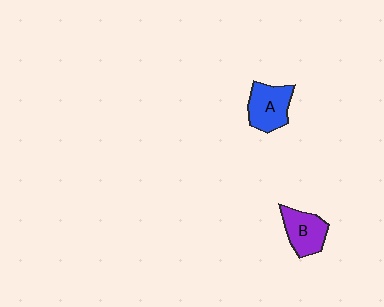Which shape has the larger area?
Shape A (blue).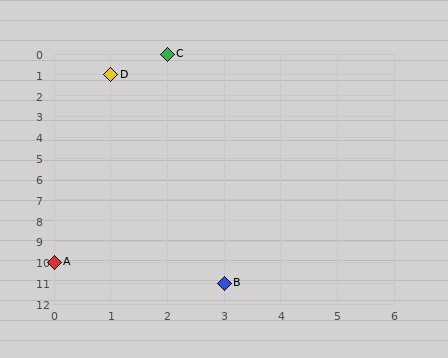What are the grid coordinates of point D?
Point D is at grid coordinates (1, 1).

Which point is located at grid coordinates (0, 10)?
Point A is at (0, 10).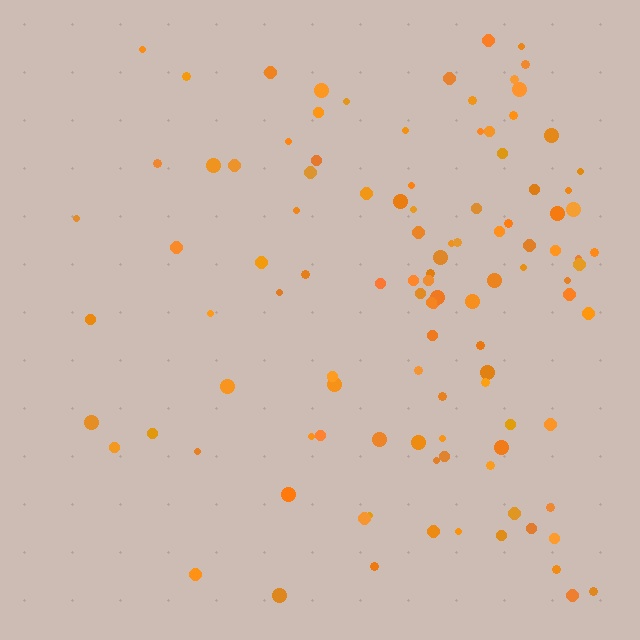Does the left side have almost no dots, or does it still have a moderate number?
Still a moderate number, just noticeably fewer than the right.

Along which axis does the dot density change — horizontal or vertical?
Horizontal.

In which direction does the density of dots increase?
From left to right, with the right side densest.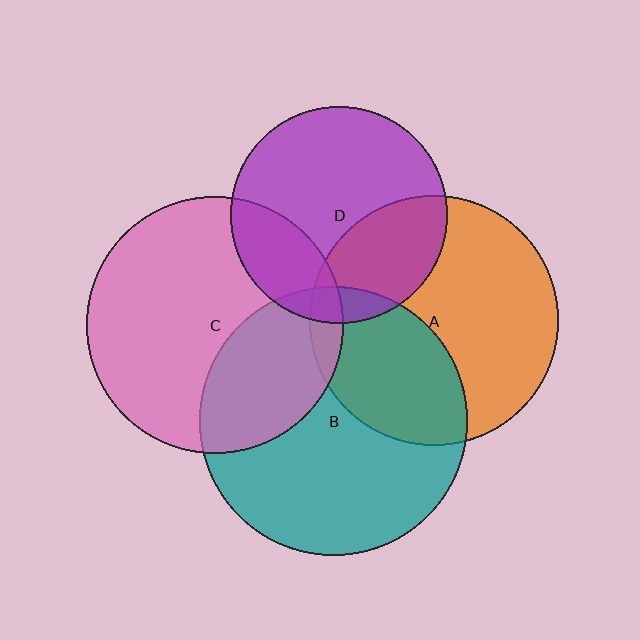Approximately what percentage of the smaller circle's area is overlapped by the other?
Approximately 30%.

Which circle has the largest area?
Circle B (teal).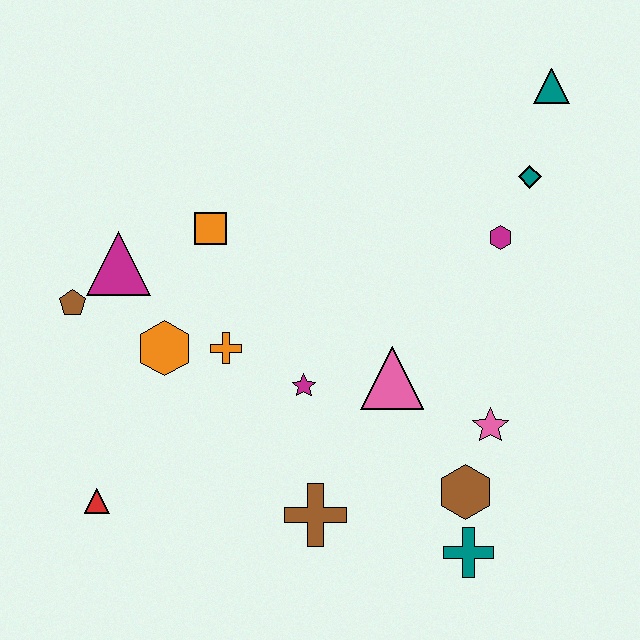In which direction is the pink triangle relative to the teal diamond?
The pink triangle is below the teal diamond.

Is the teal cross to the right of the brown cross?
Yes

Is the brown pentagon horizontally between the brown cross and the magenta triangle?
No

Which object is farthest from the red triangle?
The teal triangle is farthest from the red triangle.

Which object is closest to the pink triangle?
The magenta star is closest to the pink triangle.